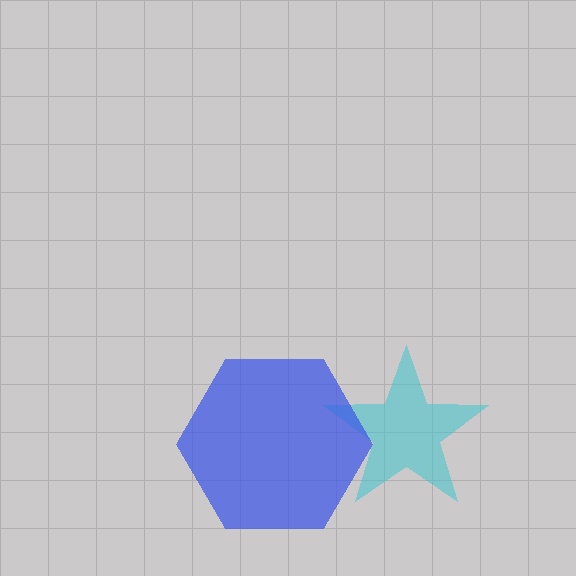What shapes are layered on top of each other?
The layered shapes are: a cyan star, a blue hexagon.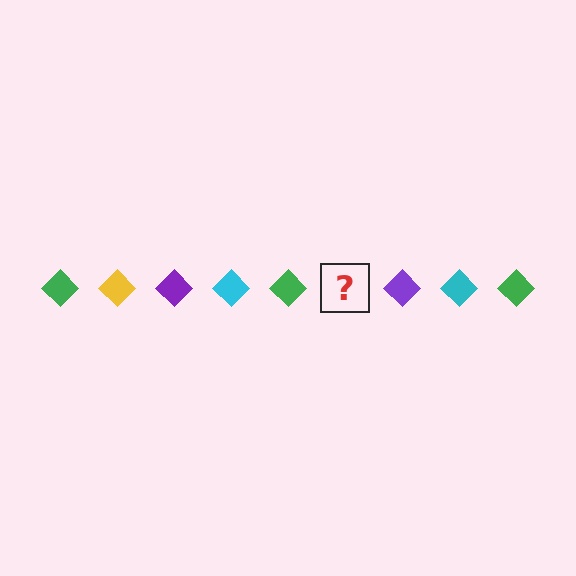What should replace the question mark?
The question mark should be replaced with a yellow diamond.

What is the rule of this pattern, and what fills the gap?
The rule is that the pattern cycles through green, yellow, purple, cyan diamonds. The gap should be filled with a yellow diamond.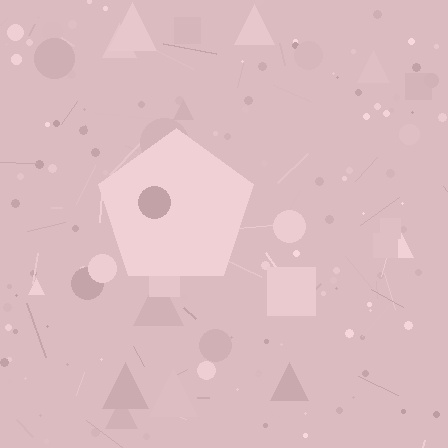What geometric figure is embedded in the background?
A pentagon is embedded in the background.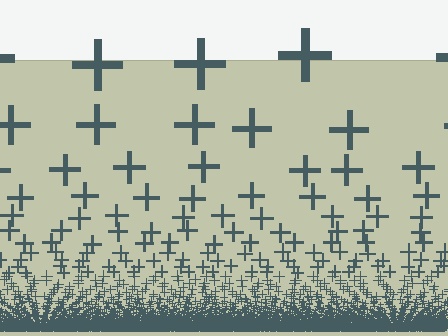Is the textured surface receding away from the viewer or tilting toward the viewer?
The surface appears to tilt toward the viewer. Texture elements get larger and sparser toward the top.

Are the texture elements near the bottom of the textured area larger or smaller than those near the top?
Smaller. The gradient is inverted — elements near the bottom are smaller and denser.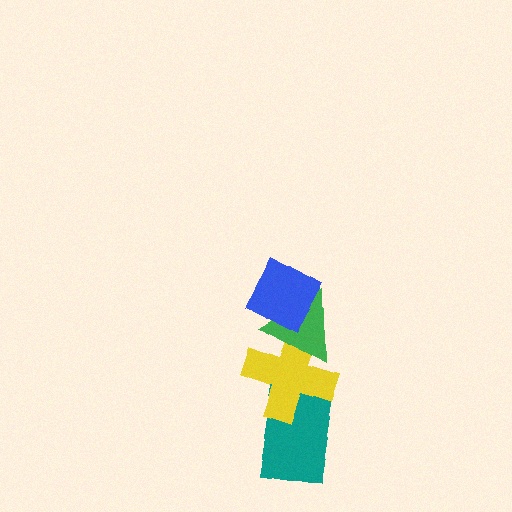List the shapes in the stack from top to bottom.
From top to bottom: the blue diamond, the green triangle, the yellow cross, the teal rectangle.